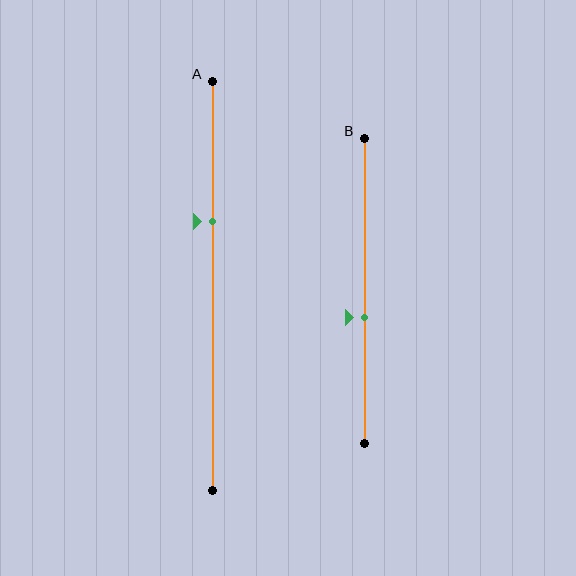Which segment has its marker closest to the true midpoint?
Segment B has its marker closest to the true midpoint.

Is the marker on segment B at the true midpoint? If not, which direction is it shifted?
No, the marker on segment B is shifted downward by about 9% of the segment length.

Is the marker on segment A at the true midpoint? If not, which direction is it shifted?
No, the marker on segment A is shifted upward by about 16% of the segment length.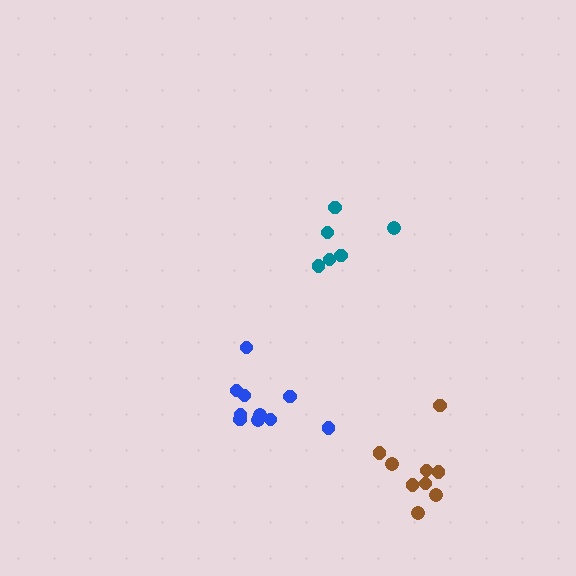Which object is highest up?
The teal cluster is topmost.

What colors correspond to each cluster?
The clusters are colored: teal, brown, blue.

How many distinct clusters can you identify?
There are 3 distinct clusters.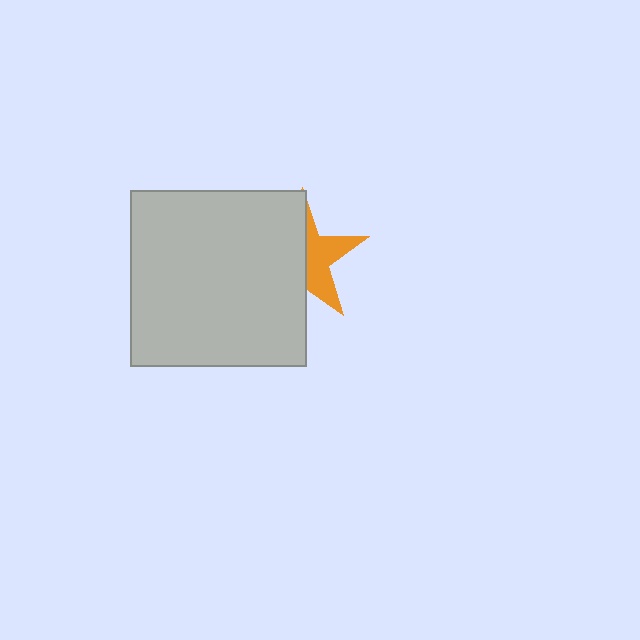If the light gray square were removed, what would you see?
You would see the complete orange star.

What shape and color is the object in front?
The object in front is a light gray square.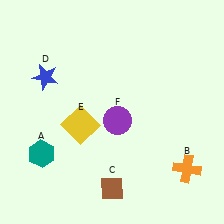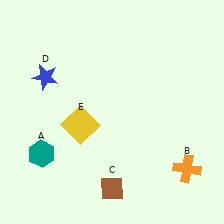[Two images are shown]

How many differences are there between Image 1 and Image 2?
There is 1 difference between the two images.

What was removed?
The purple circle (F) was removed in Image 2.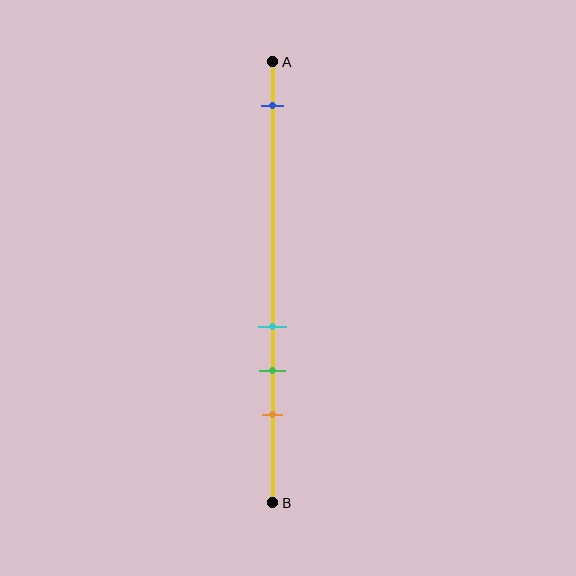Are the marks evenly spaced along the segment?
No, the marks are not evenly spaced.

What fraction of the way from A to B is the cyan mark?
The cyan mark is approximately 60% (0.6) of the way from A to B.